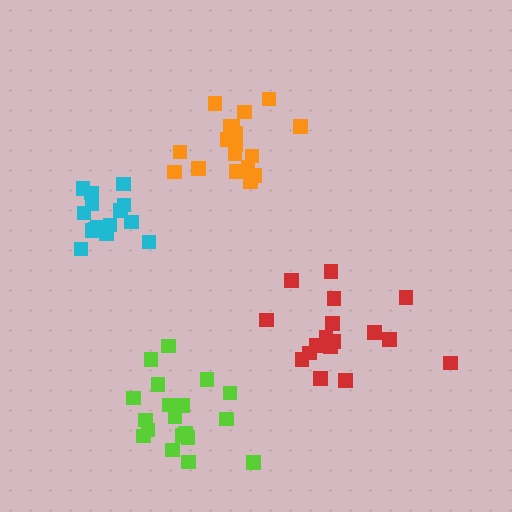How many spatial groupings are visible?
There are 4 spatial groupings.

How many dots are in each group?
Group 1: 17 dots, Group 2: 15 dots, Group 3: 18 dots, Group 4: 19 dots (69 total).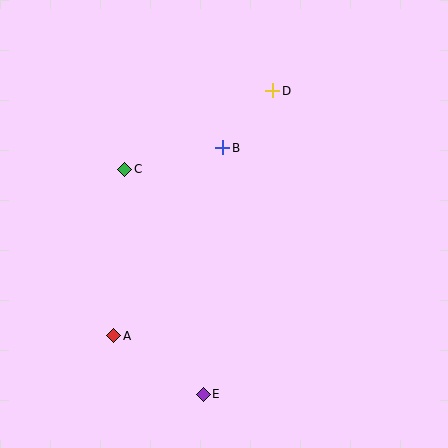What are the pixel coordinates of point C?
Point C is at (125, 169).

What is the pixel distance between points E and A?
The distance between E and A is 107 pixels.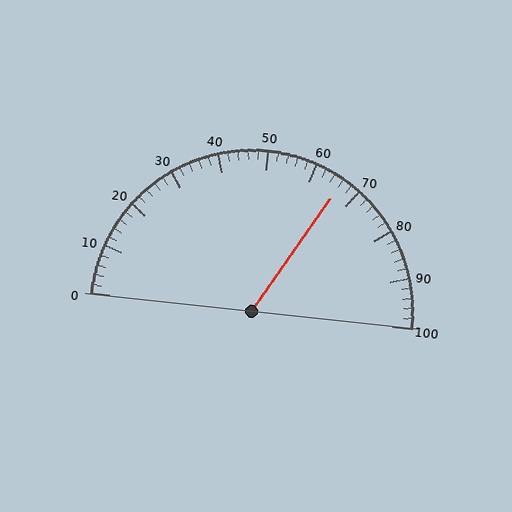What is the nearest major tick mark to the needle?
The nearest major tick mark is 70.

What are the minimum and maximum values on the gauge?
The gauge ranges from 0 to 100.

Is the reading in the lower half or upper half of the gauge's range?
The reading is in the upper half of the range (0 to 100).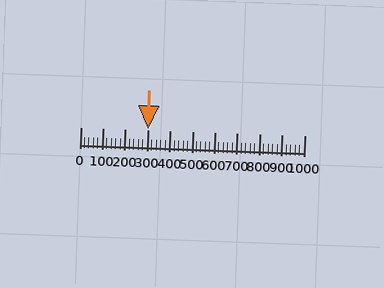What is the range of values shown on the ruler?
The ruler shows values from 0 to 1000.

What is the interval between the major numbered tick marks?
The major tick marks are spaced 100 units apart.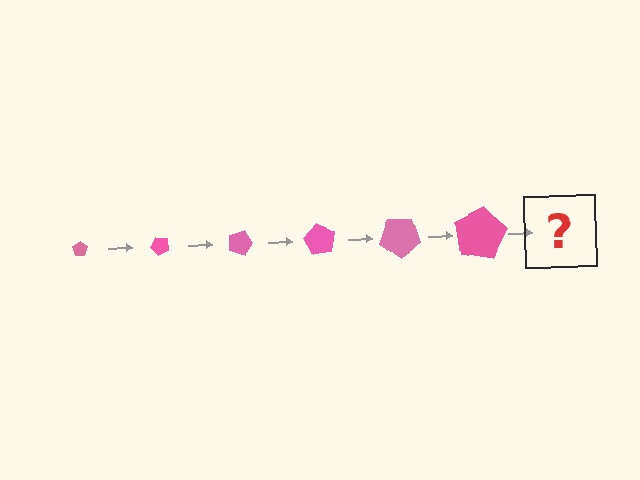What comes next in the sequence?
The next element should be a pentagon, larger than the previous one and rotated 270 degrees from the start.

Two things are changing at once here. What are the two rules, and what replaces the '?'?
The two rules are that the pentagon grows larger each step and it rotates 45 degrees each step. The '?' should be a pentagon, larger than the previous one and rotated 270 degrees from the start.